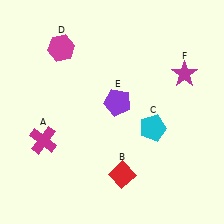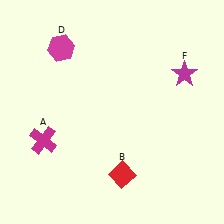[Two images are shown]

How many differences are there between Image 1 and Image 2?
There are 2 differences between the two images.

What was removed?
The purple pentagon (E), the cyan pentagon (C) were removed in Image 2.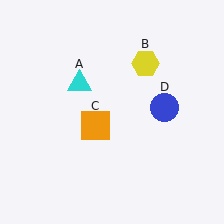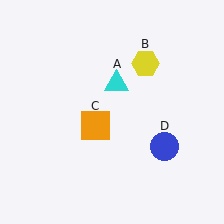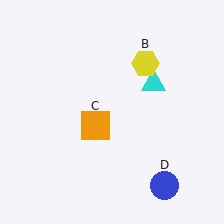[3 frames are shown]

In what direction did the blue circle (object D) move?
The blue circle (object D) moved down.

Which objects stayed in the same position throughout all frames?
Yellow hexagon (object B) and orange square (object C) remained stationary.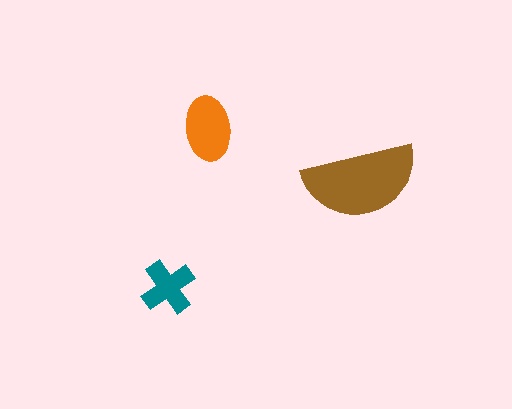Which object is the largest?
The brown semicircle.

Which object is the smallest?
The teal cross.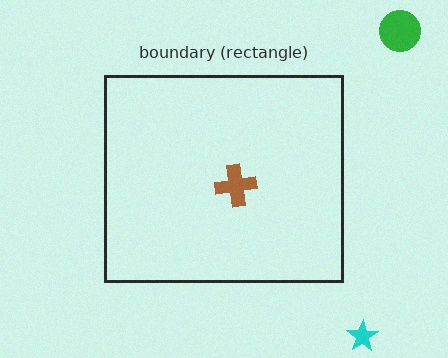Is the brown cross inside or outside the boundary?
Inside.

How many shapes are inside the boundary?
1 inside, 2 outside.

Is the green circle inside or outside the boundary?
Outside.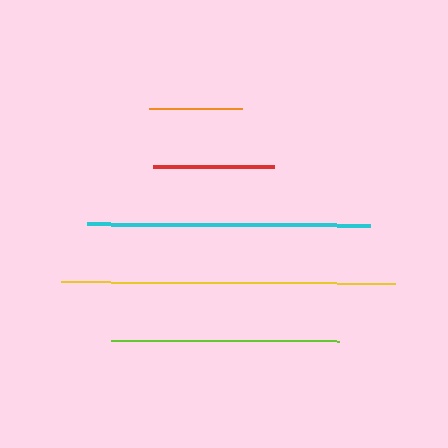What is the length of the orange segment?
The orange segment is approximately 93 pixels long.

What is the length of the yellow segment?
The yellow segment is approximately 334 pixels long.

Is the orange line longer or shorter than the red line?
The red line is longer than the orange line.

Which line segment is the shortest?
The orange line is the shortest at approximately 93 pixels.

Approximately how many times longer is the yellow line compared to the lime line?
The yellow line is approximately 1.5 times the length of the lime line.